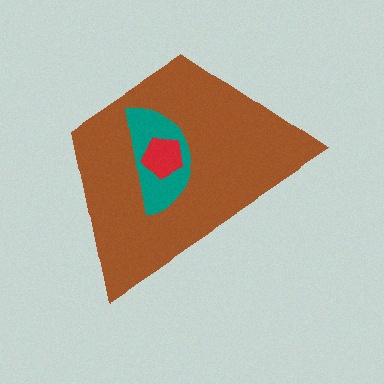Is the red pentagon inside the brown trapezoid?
Yes.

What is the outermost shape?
The brown trapezoid.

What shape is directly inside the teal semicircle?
The red pentagon.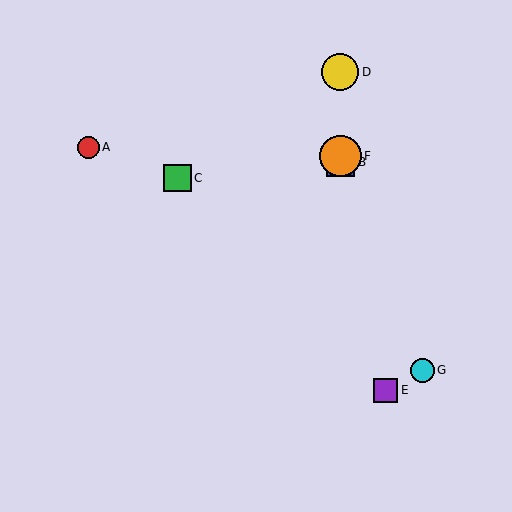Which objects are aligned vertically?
Objects B, D, F are aligned vertically.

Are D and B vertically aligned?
Yes, both are at x≈340.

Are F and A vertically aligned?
No, F is at x≈340 and A is at x≈88.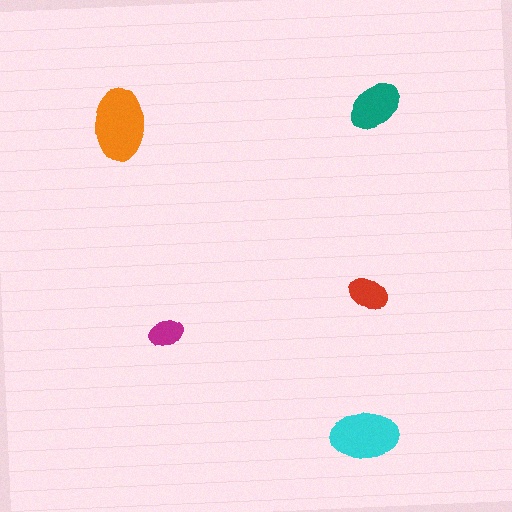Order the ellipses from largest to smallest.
the orange one, the cyan one, the teal one, the red one, the magenta one.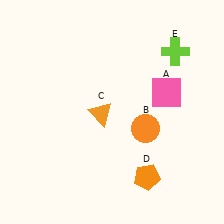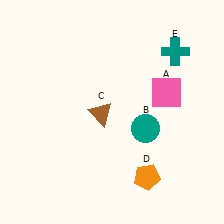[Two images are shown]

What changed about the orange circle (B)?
In Image 1, B is orange. In Image 2, it changed to teal.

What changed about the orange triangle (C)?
In Image 1, C is orange. In Image 2, it changed to brown.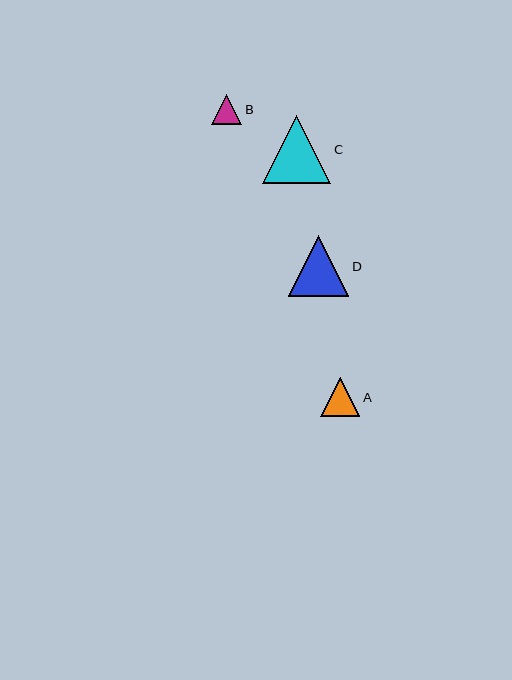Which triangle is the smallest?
Triangle B is the smallest with a size of approximately 30 pixels.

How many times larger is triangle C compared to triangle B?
Triangle C is approximately 2.3 times the size of triangle B.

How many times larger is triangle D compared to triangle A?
Triangle D is approximately 1.5 times the size of triangle A.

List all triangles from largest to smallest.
From largest to smallest: C, D, A, B.